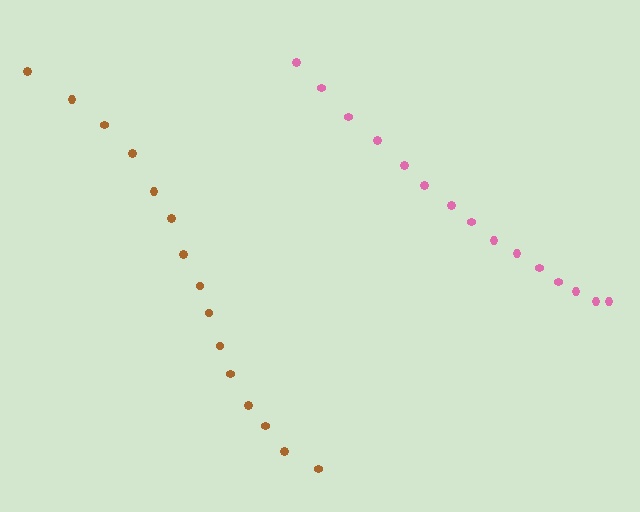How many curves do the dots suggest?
There are 2 distinct paths.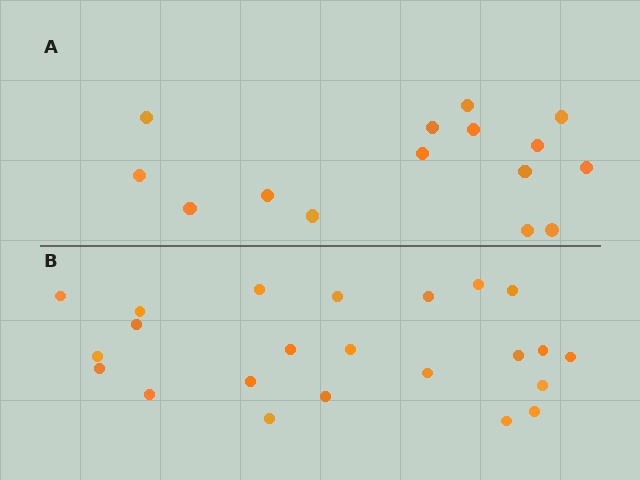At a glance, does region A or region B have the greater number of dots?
Region B (the bottom region) has more dots.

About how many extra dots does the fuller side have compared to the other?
Region B has roughly 8 or so more dots than region A.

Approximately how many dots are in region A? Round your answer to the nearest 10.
About 20 dots. (The exact count is 15, which rounds to 20.)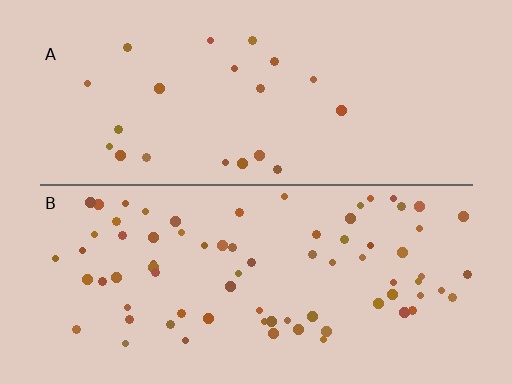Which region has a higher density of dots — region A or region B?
B (the bottom).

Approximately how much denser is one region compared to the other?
Approximately 3.5× — region B over region A.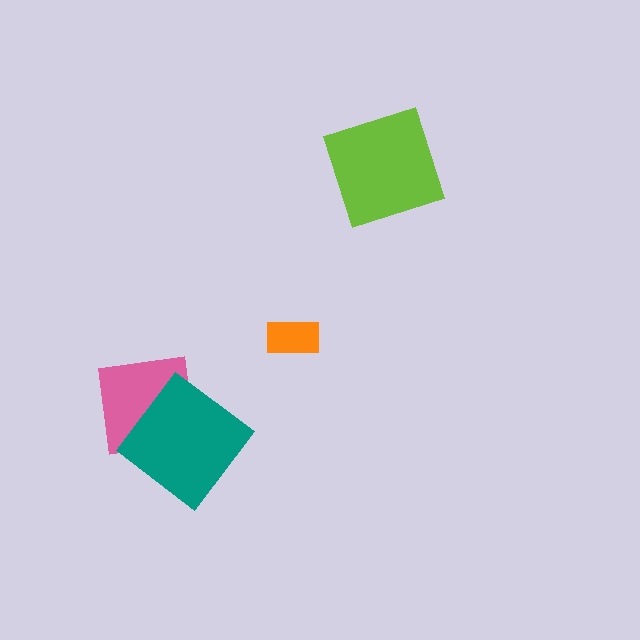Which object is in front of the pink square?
The teal diamond is in front of the pink square.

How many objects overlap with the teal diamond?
1 object overlaps with the teal diamond.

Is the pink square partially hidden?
Yes, it is partially covered by another shape.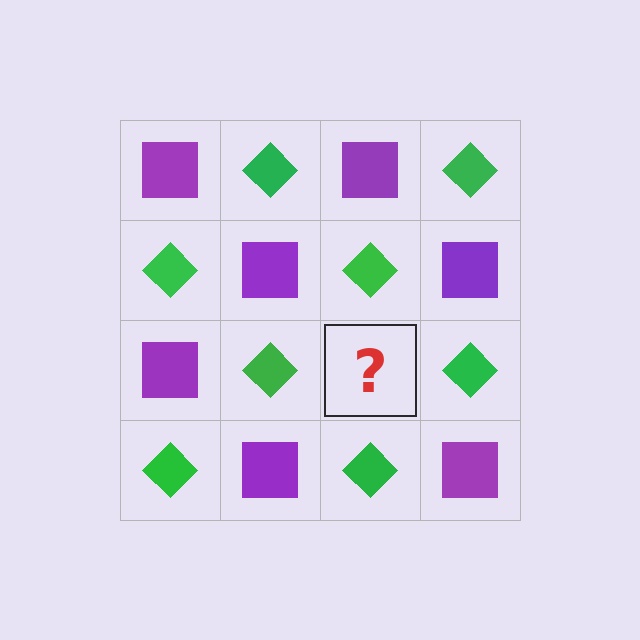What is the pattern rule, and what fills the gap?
The rule is that it alternates purple square and green diamond in a checkerboard pattern. The gap should be filled with a purple square.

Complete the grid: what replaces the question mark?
The question mark should be replaced with a purple square.